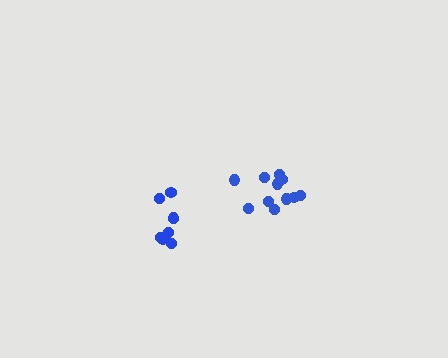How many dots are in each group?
Group 1: 11 dots, Group 2: 8 dots (19 total).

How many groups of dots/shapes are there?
There are 2 groups.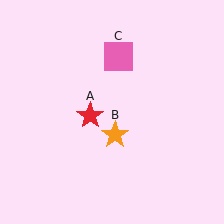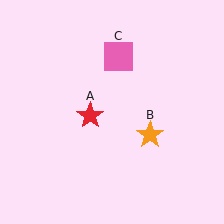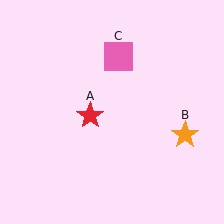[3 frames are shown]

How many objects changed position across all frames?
1 object changed position: orange star (object B).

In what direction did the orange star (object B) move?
The orange star (object B) moved right.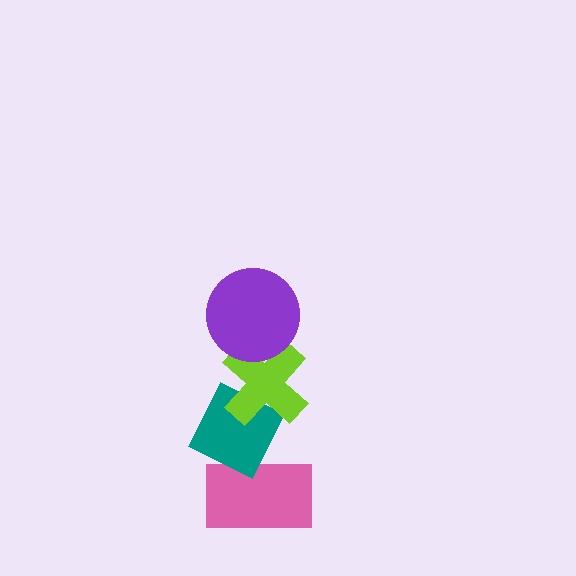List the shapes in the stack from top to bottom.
From top to bottom: the purple circle, the lime cross, the teal diamond, the pink rectangle.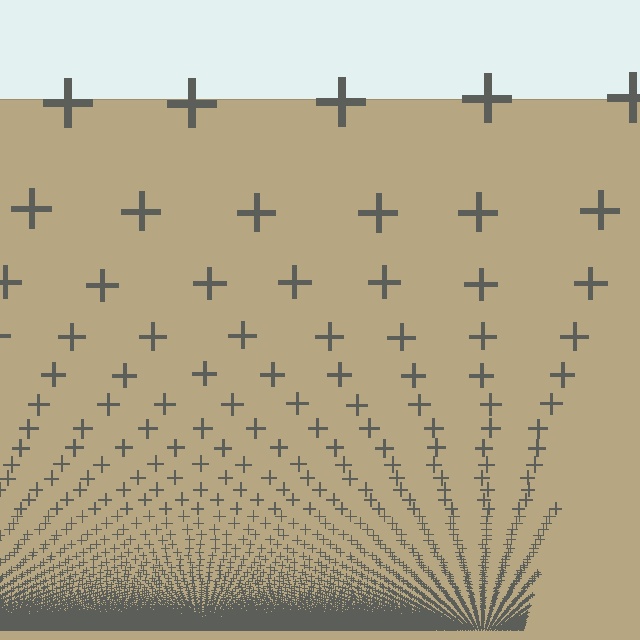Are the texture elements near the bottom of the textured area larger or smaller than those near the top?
Smaller. The gradient is inverted — elements near the bottom are smaller and denser.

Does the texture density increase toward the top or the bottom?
Density increases toward the bottom.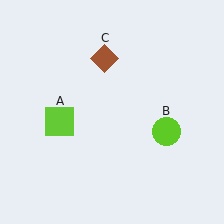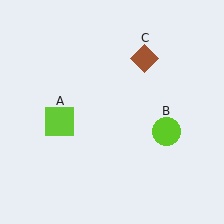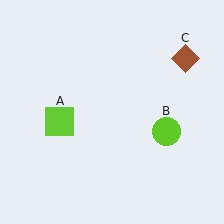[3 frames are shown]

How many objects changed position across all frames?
1 object changed position: brown diamond (object C).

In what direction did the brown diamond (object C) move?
The brown diamond (object C) moved right.